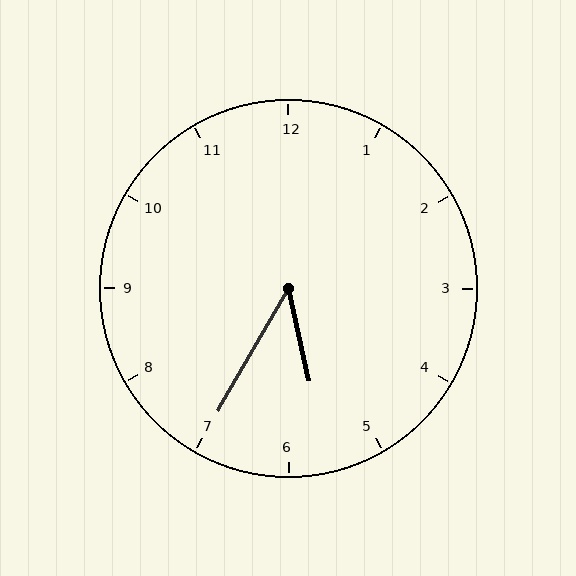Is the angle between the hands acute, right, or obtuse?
It is acute.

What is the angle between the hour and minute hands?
Approximately 42 degrees.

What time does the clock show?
5:35.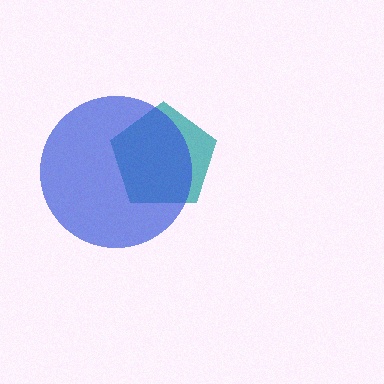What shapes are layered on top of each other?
The layered shapes are: a teal pentagon, a blue circle.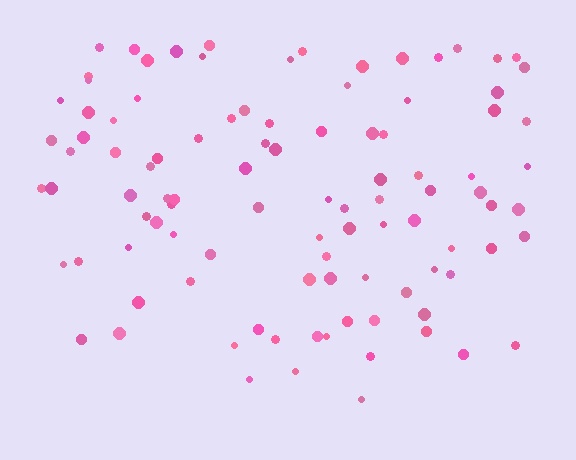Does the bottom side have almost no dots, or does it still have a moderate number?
Still a moderate number, just noticeably fewer than the top.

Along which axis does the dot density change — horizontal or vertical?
Vertical.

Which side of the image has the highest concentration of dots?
The top.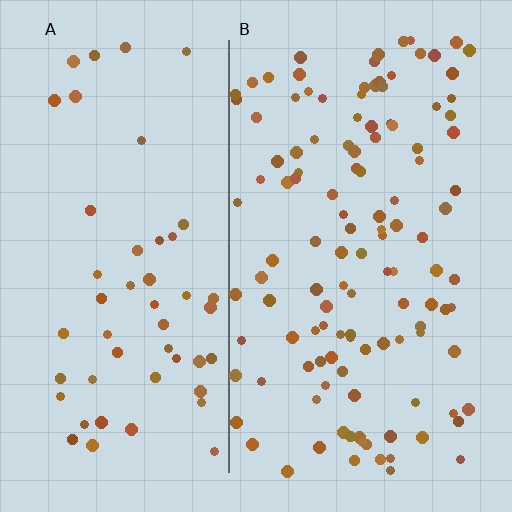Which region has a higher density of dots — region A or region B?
B (the right).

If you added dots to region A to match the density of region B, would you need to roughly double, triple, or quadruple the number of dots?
Approximately double.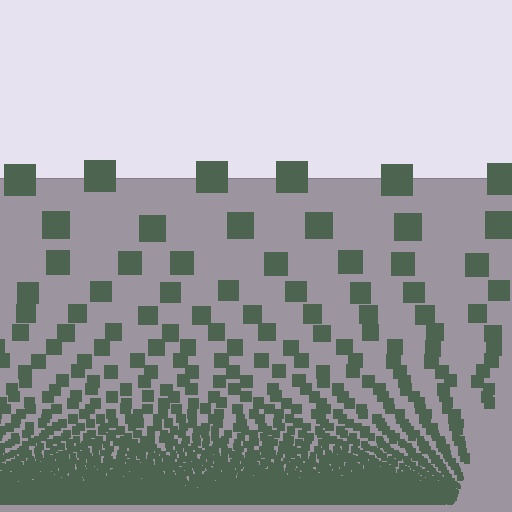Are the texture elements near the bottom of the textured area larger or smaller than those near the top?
Smaller. The gradient is inverted — elements near the bottom are smaller and denser.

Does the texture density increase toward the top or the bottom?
Density increases toward the bottom.